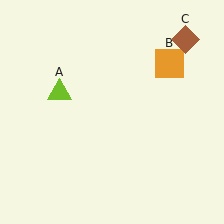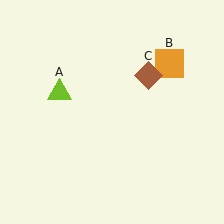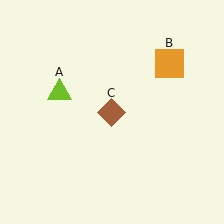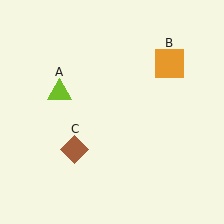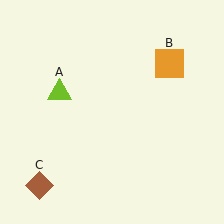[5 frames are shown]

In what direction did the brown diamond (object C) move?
The brown diamond (object C) moved down and to the left.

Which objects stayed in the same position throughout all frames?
Lime triangle (object A) and orange square (object B) remained stationary.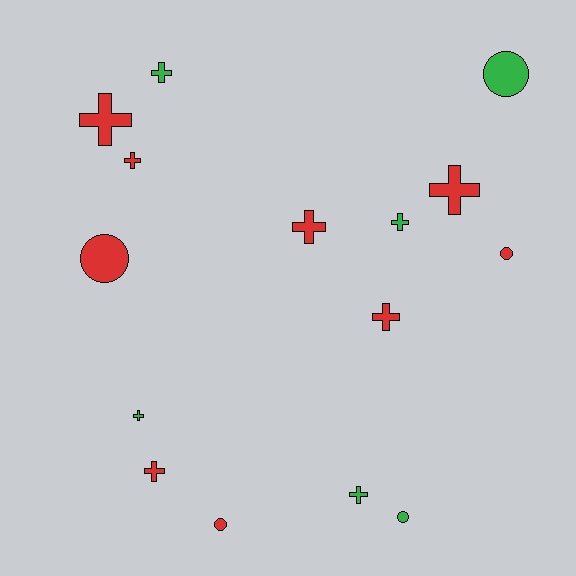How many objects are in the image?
There are 15 objects.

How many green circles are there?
There are 2 green circles.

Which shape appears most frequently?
Cross, with 10 objects.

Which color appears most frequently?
Red, with 9 objects.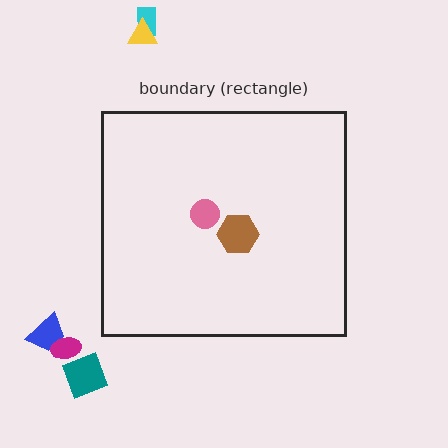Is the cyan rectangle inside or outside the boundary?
Outside.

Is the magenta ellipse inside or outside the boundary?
Outside.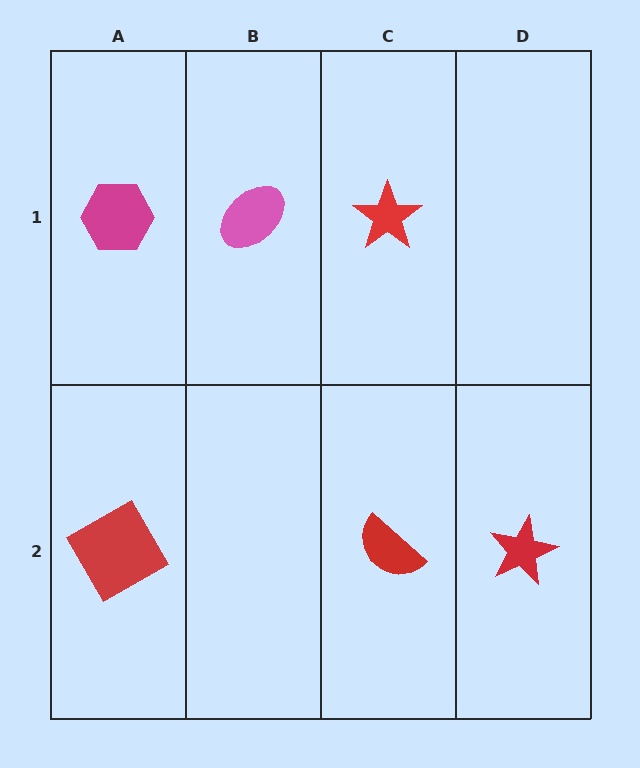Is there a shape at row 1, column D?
No, that cell is empty.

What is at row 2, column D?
A red star.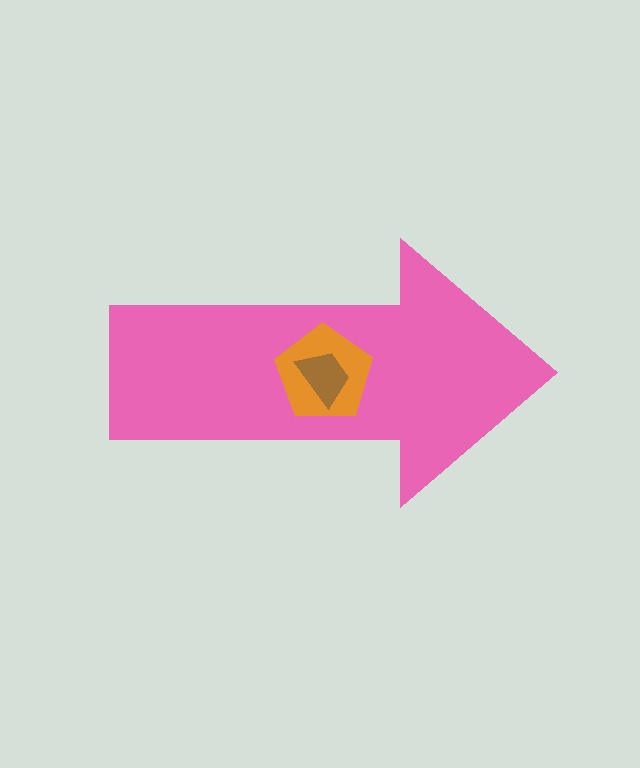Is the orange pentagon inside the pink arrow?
Yes.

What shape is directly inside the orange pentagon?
The brown trapezoid.